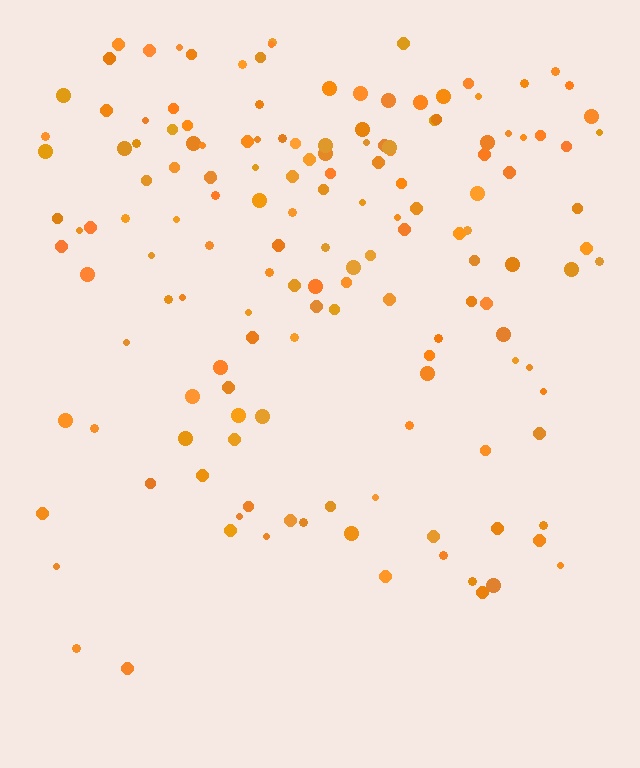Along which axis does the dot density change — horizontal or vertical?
Vertical.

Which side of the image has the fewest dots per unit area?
The bottom.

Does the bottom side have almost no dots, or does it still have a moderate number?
Still a moderate number, just noticeably fewer than the top.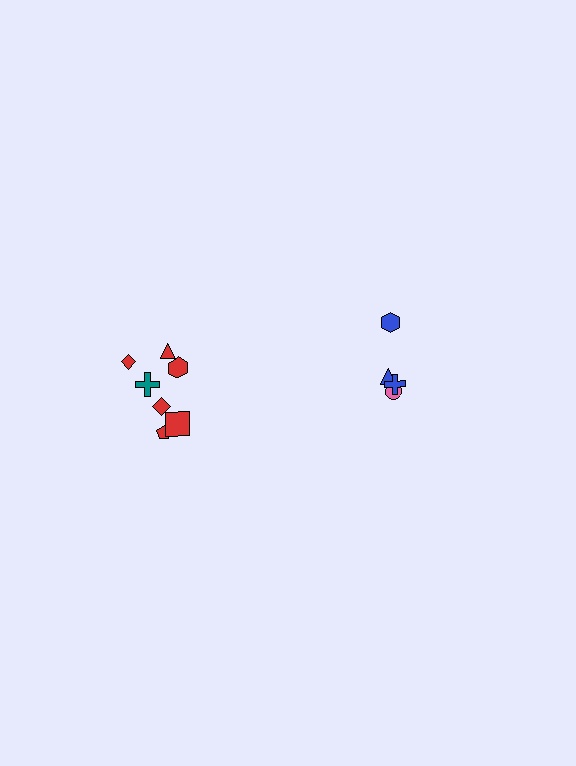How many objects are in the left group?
There are 7 objects.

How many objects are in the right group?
There are 4 objects.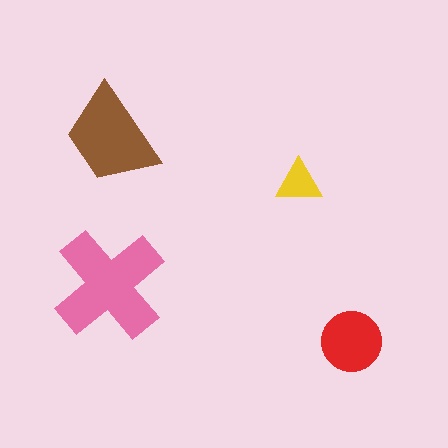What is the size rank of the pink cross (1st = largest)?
1st.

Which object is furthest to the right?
The red circle is rightmost.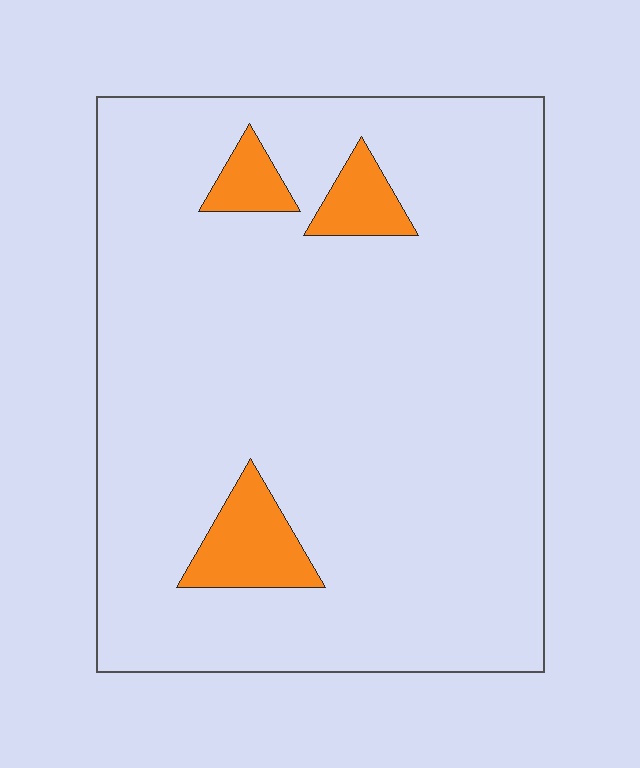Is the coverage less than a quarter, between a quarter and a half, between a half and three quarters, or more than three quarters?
Less than a quarter.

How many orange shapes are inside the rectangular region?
3.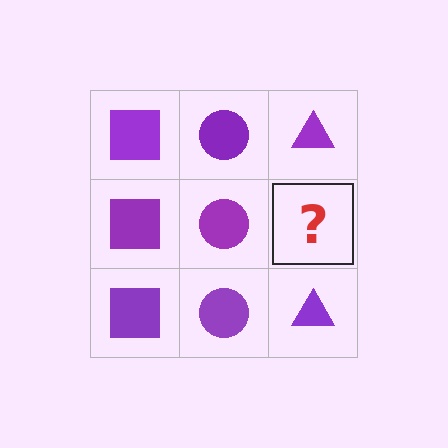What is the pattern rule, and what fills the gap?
The rule is that each column has a consistent shape. The gap should be filled with a purple triangle.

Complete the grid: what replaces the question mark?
The question mark should be replaced with a purple triangle.